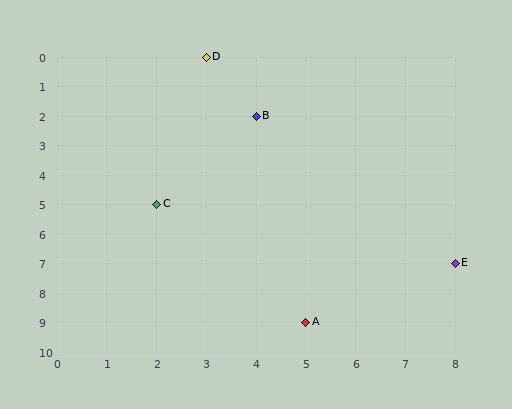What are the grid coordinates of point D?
Point D is at grid coordinates (3, 0).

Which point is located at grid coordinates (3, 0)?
Point D is at (3, 0).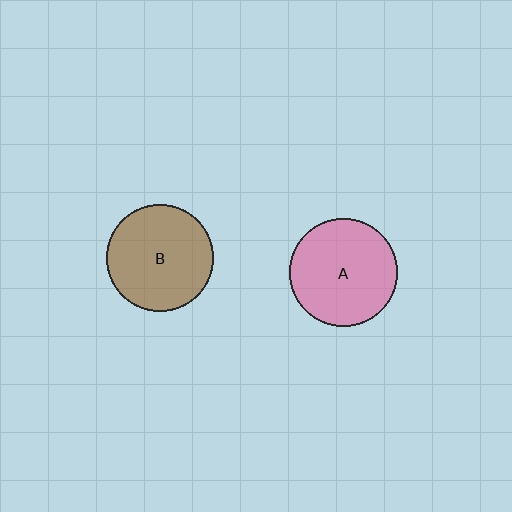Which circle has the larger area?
Circle A (pink).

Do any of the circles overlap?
No, none of the circles overlap.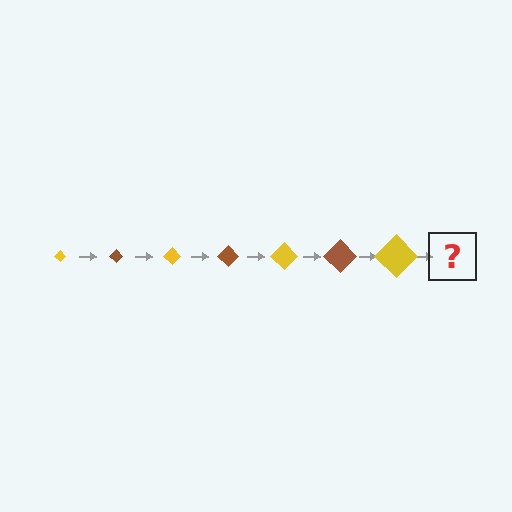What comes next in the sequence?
The next element should be a brown diamond, larger than the previous one.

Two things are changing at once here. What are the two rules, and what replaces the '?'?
The two rules are that the diamond grows larger each step and the color cycles through yellow and brown. The '?' should be a brown diamond, larger than the previous one.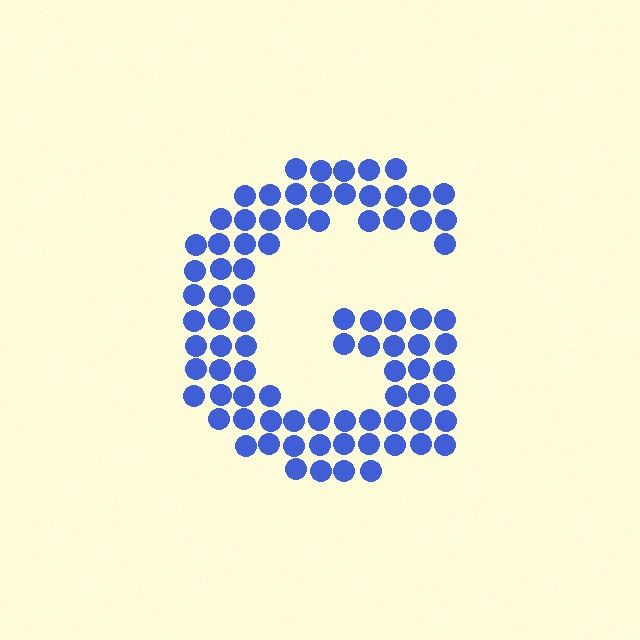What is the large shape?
The large shape is the letter G.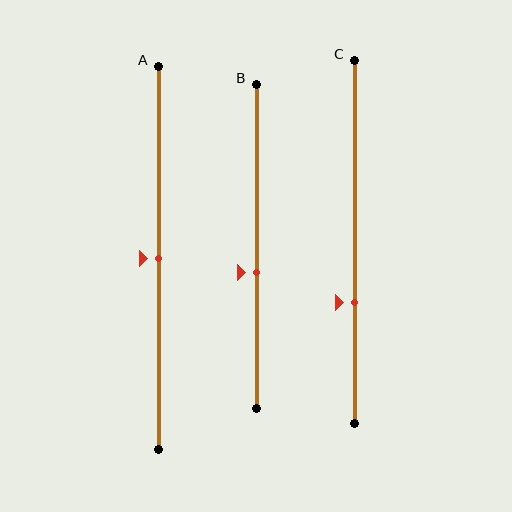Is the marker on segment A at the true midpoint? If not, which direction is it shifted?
Yes, the marker on segment A is at the true midpoint.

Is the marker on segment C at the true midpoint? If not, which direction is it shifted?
No, the marker on segment C is shifted downward by about 16% of the segment length.